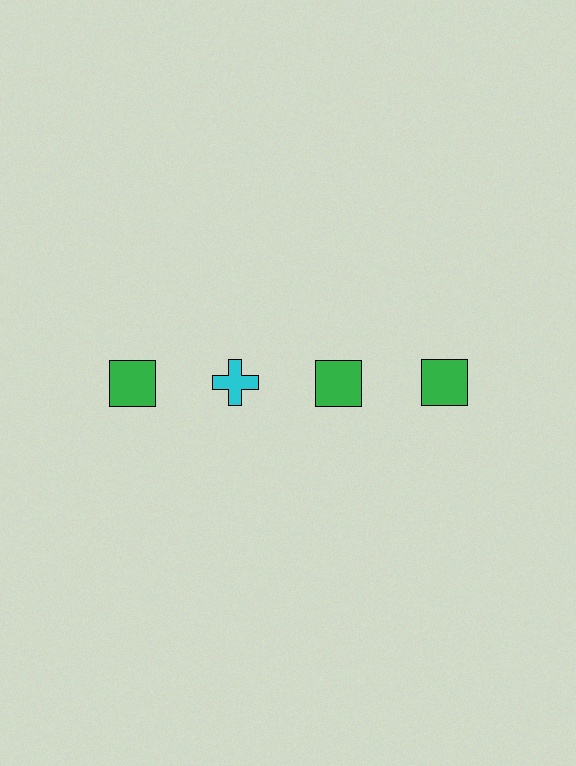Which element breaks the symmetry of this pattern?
The cyan cross in the top row, second from left column breaks the symmetry. All other shapes are green squares.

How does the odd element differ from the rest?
It differs in both color (cyan instead of green) and shape (cross instead of square).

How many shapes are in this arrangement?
There are 4 shapes arranged in a grid pattern.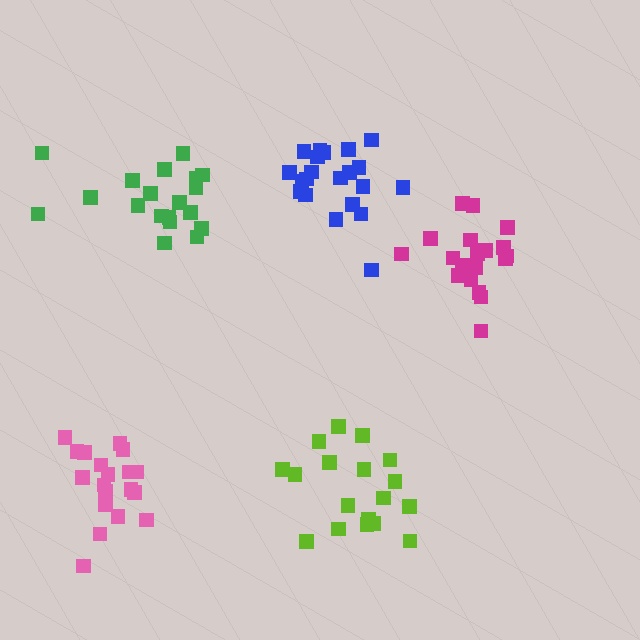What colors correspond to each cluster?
The clusters are colored: lime, magenta, pink, green, blue.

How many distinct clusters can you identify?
There are 5 distinct clusters.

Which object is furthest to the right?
The magenta cluster is rightmost.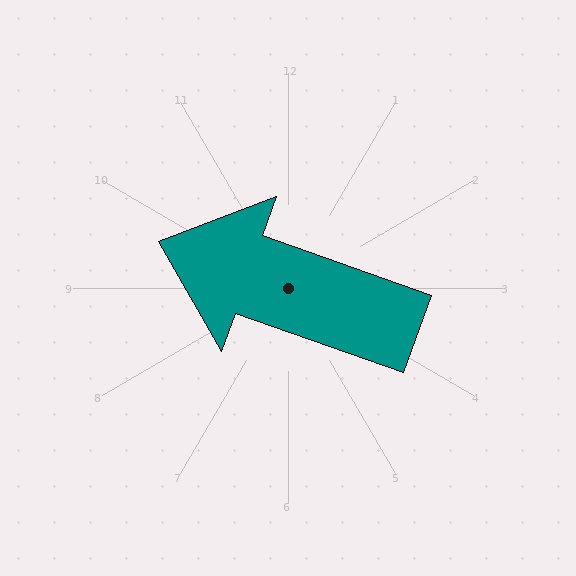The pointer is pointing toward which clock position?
Roughly 10 o'clock.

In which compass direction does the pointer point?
West.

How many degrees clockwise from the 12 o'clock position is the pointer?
Approximately 290 degrees.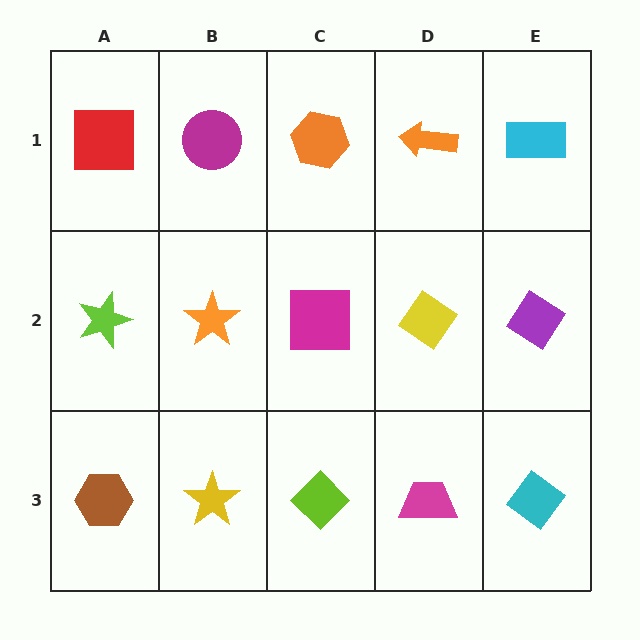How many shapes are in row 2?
5 shapes.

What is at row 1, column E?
A cyan rectangle.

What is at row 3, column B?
A yellow star.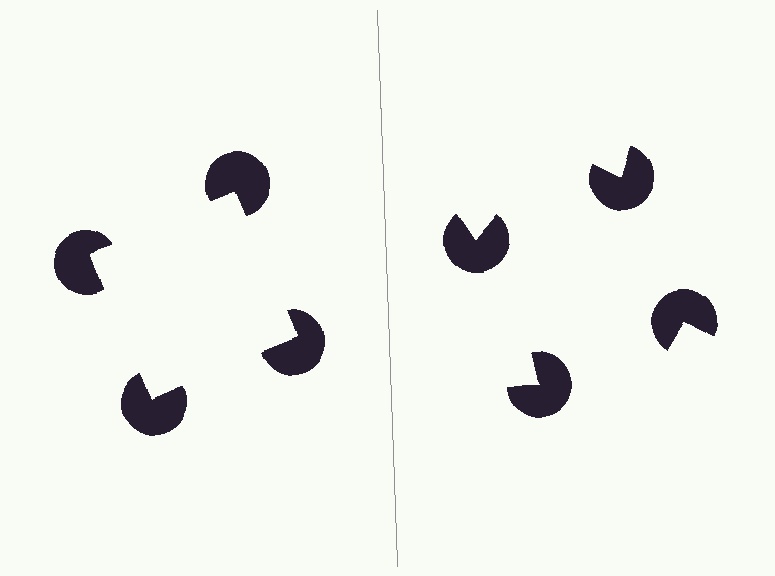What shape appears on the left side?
An illusory square.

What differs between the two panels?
The pac-man discs are positioned identically on both sides; only the wedge orientations differ. On the left they align to a square; on the right they are misaligned.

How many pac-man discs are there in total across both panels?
8 — 4 on each side.